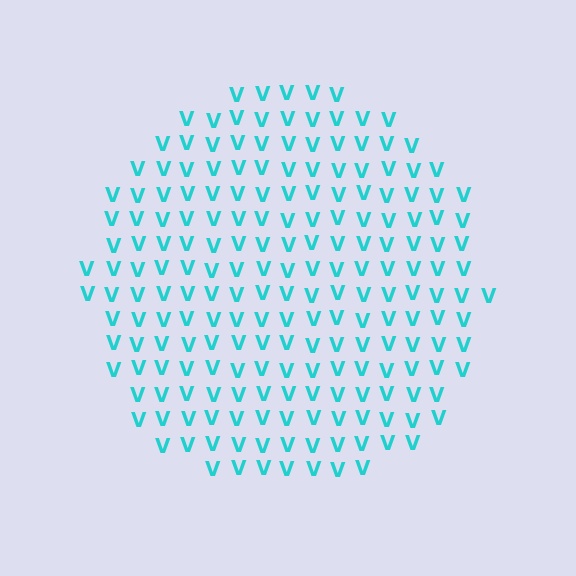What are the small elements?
The small elements are letter V's.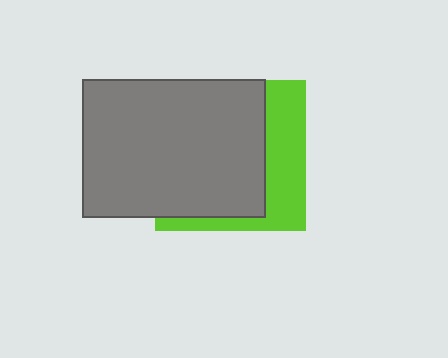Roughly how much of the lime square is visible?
A small part of it is visible (roughly 33%).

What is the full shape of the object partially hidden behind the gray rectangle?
The partially hidden object is a lime square.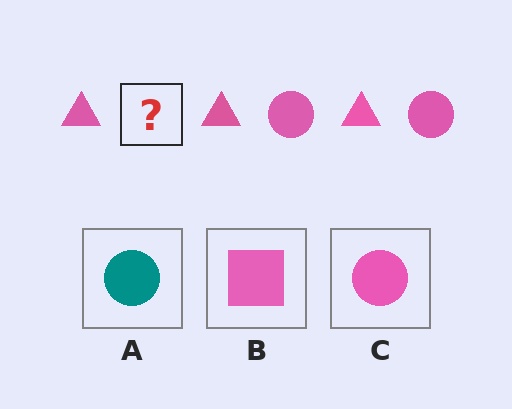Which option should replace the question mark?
Option C.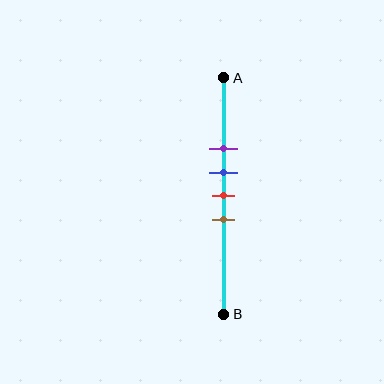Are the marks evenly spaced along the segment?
Yes, the marks are approximately evenly spaced.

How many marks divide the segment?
There are 4 marks dividing the segment.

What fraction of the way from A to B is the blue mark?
The blue mark is approximately 40% (0.4) of the way from A to B.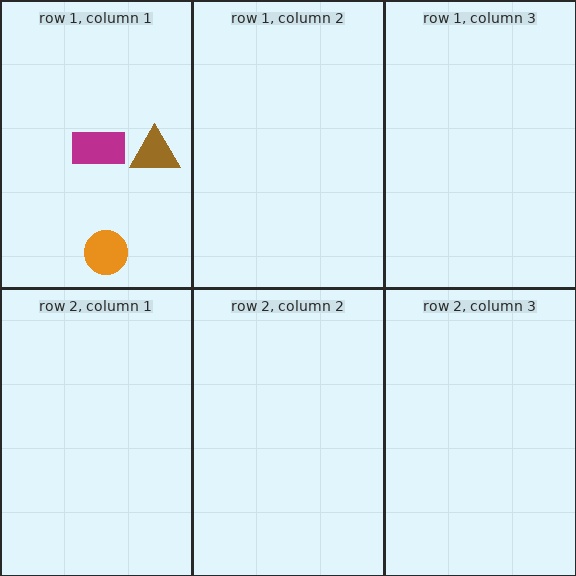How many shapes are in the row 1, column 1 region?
3.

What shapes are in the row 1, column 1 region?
The magenta rectangle, the brown triangle, the orange circle.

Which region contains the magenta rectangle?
The row 1, column 1 region.